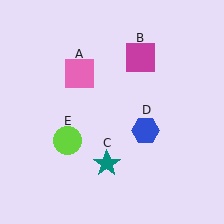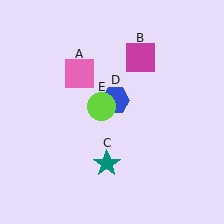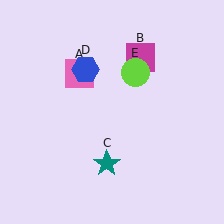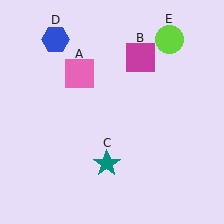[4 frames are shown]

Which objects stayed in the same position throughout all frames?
Pink square (object A) and magenta square (object B) and teal star (object C) remained stationary.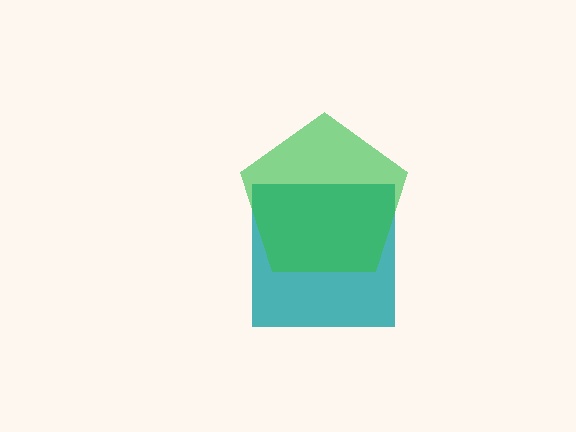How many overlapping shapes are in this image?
There are 2 overlapping shapes in the image.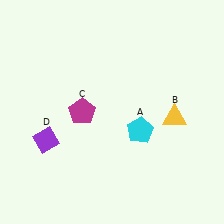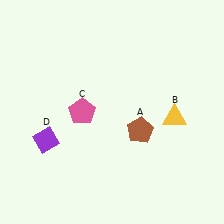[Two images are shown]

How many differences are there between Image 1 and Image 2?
There are 2 differences between the two images.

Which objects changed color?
A changed from cyan to brown. C changed from magenta to pink.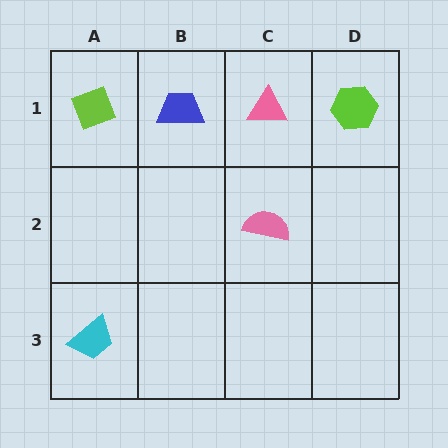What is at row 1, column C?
A pink triangle.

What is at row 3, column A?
A cyan trapezoid.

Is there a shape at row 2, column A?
No, that cell is empty.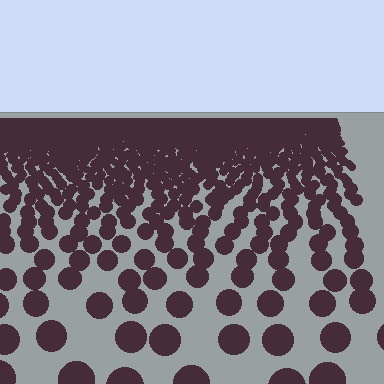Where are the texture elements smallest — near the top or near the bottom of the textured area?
Near the top.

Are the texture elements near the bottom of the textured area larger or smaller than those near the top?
Larger. Near the bottom, elements are closer to the viewer and appear at a bigger on-screen size.